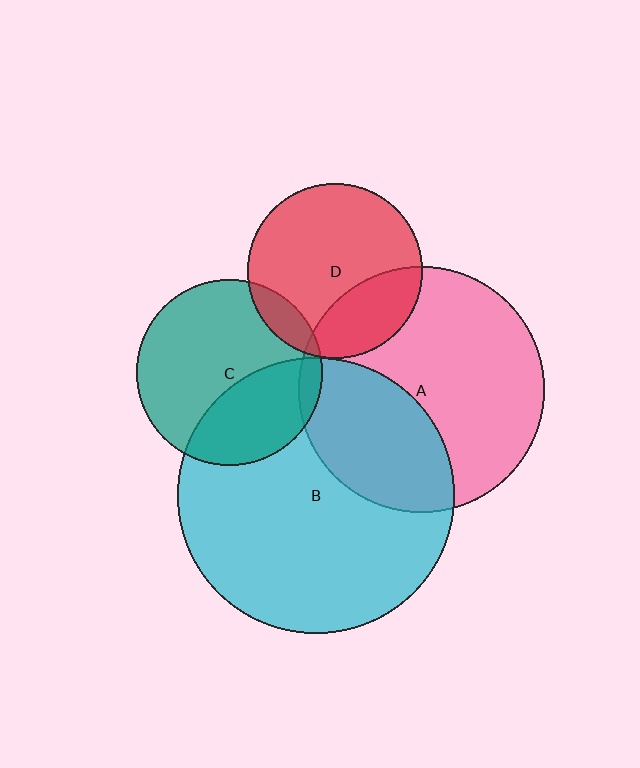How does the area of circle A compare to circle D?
Approximately 2.0 times.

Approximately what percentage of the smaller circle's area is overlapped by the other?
Approximately 35%.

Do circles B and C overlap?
Yes.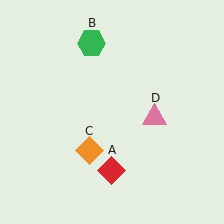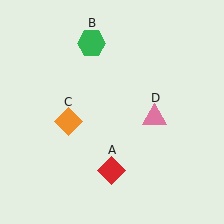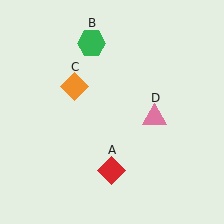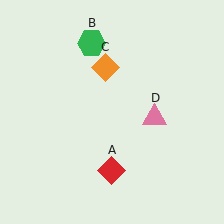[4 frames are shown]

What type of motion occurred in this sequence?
The orange diamond (object C) rotated clockwise around the center of the scene.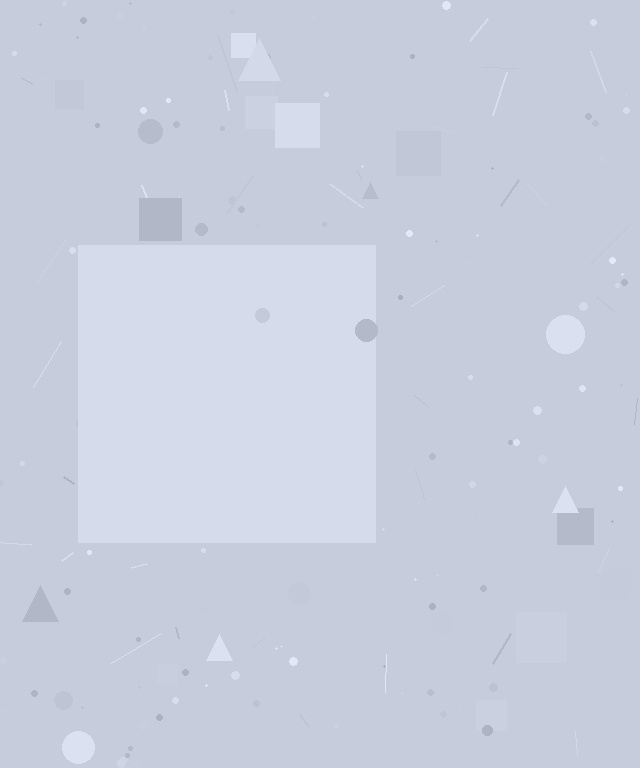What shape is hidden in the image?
A square is hidden in the image.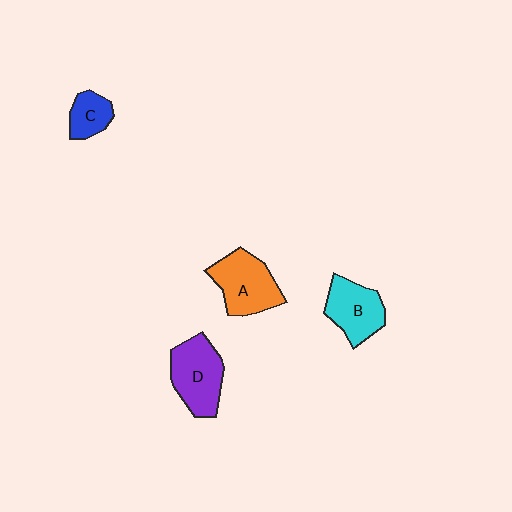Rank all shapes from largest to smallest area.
From largest to smallest: D (purple), A (orange), B (cyan), C (blue).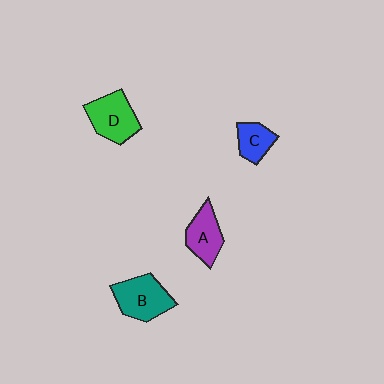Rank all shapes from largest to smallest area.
From largest to smallest: B (teal), D (green), A (purple), C (blue).